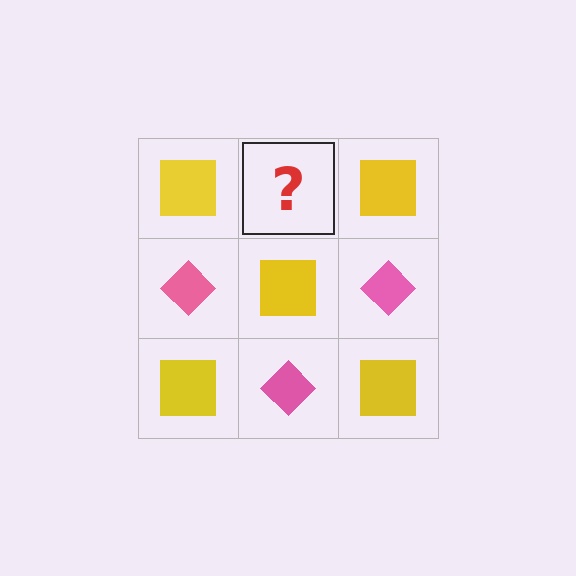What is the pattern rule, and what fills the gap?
The rule is that it alternates yellow square and pink diamond in a checkerboard pattern. The gap should be filled with a pink diamond.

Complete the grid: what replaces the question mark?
The question mark should be replaced with a pink diamond.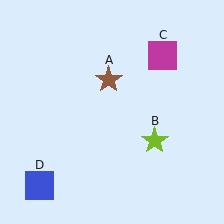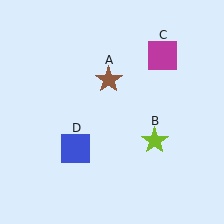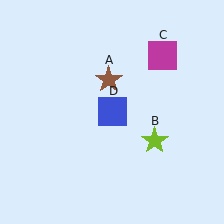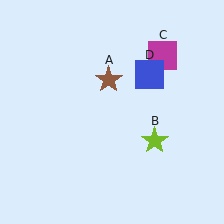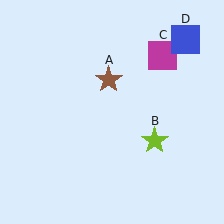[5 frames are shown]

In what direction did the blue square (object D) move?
The blue square (object D) moved up and to the right.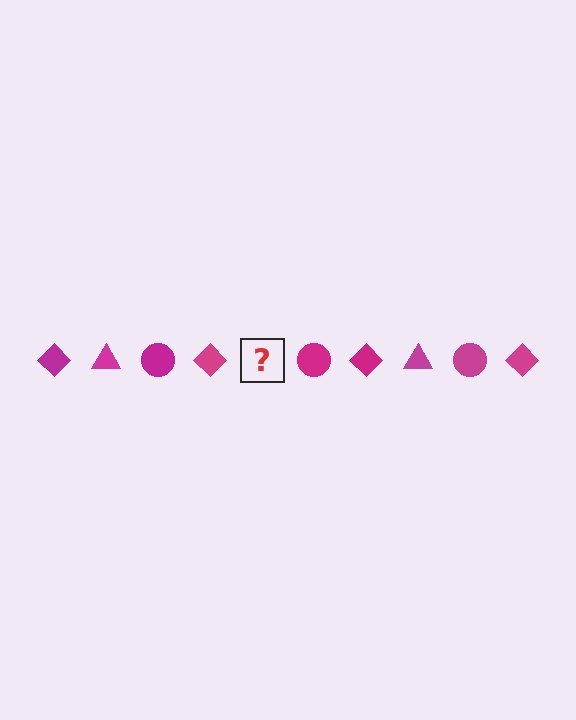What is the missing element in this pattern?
The missing element is a magenta triangle.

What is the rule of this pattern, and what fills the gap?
The rule is that the pattern cycles through diamond, triangle, circle shapes in magenta. The gap should be filled with a magenta triangle.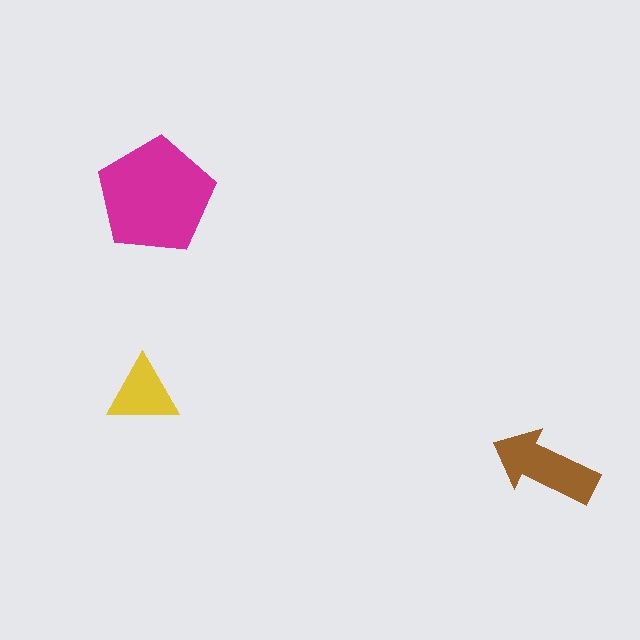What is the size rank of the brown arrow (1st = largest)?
2nd.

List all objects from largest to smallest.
The magenta pentagon, the brown arrow, the yellow triangle.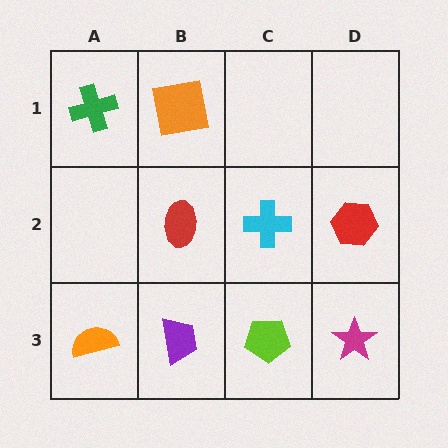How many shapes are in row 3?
4 shapes.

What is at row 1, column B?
An orange square.